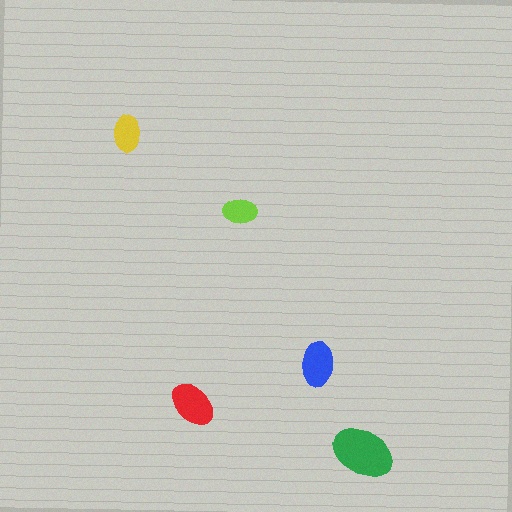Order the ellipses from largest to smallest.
the green one, the red one, the blue one, the yellow one, the lime one.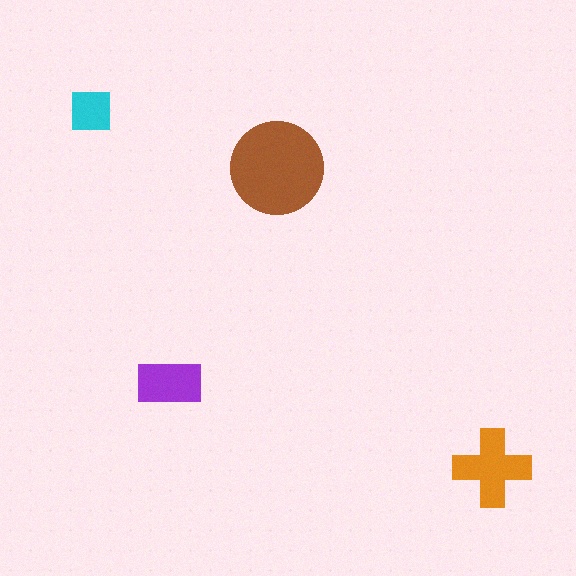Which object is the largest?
The brown circle.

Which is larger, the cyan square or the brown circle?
The brown circle.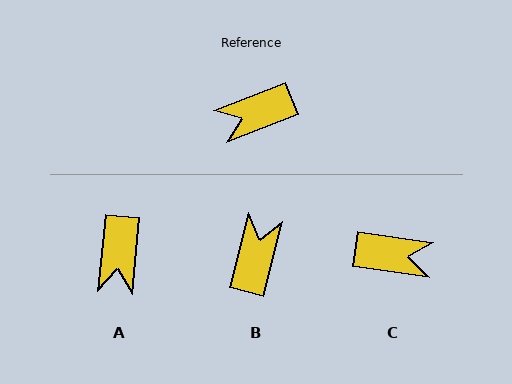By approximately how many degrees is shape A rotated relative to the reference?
Approximately 63 degrees counter-clockwise.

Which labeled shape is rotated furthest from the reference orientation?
C, about 151 degrees away.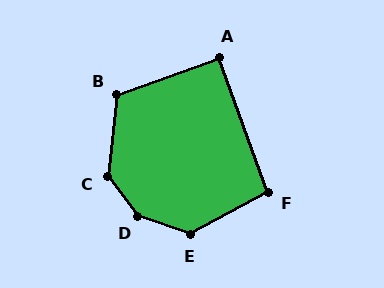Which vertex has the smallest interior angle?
A, at approximately 90 degrees.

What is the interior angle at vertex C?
Approximately 137 degrees (obtuse).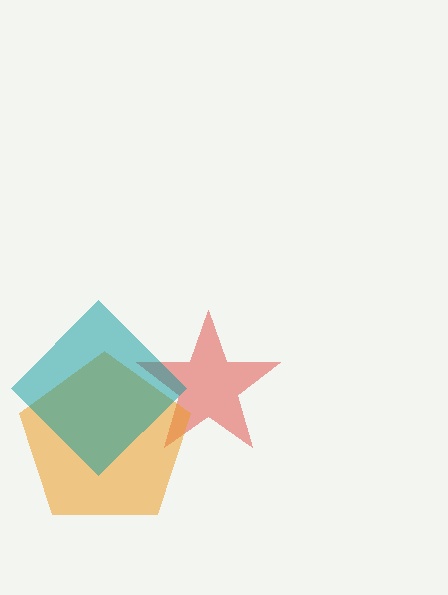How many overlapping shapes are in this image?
There are 3 overlapping shapes in the image.